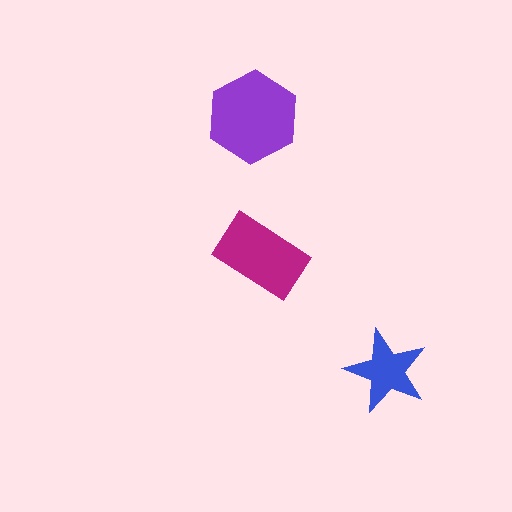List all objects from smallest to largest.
The blue star, the magenta rectangle, the purple hexagon.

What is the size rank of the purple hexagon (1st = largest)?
1st.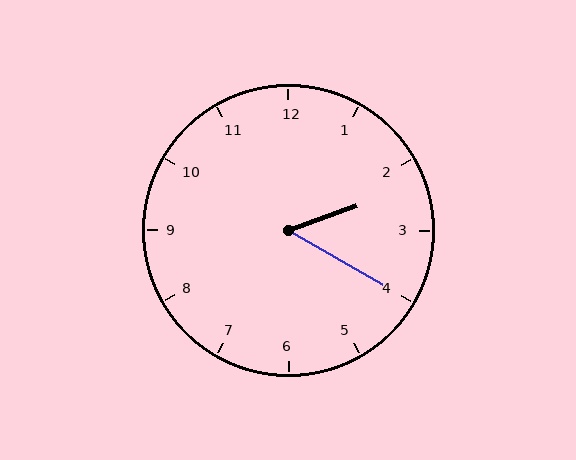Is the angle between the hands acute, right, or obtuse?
It is acute.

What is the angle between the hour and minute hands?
Approximately 50 degrees.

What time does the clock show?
2:20.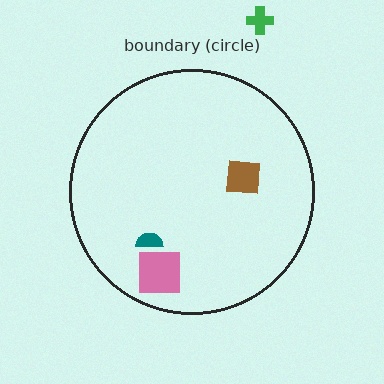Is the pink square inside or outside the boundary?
Inside.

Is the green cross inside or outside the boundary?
Outside.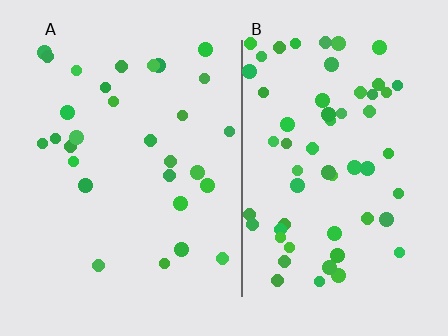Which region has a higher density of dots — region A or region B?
B (the right).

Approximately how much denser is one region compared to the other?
Approximately 2.0× — region B over region A.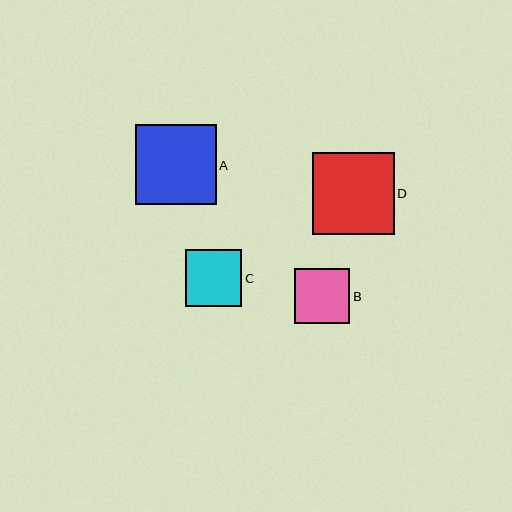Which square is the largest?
Square D is the largest with a size of approximately 82 pixels.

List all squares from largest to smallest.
From largest to smallest: D, A, C, B.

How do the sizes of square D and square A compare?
Square D and square A are approximately the same size.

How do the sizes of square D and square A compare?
Square D and square A are approximately the same size.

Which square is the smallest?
Square B is the smallest with a size of approximately 56 pixels.